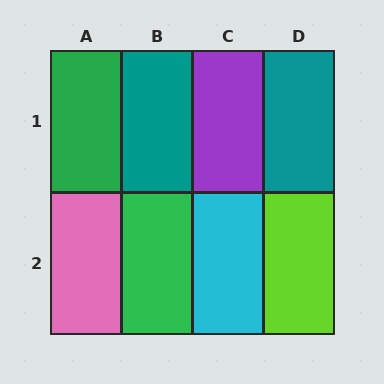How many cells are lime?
1 cell is lime.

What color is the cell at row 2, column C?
Cyan.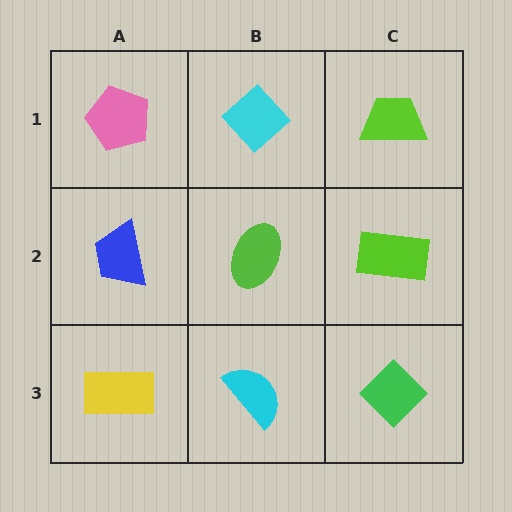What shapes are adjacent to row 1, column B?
A lime ellipse (row 2, column B), a pink pentagon (row 1, column A), a lime trapezoid (row 1, column C).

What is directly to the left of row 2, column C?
A lime ellipse.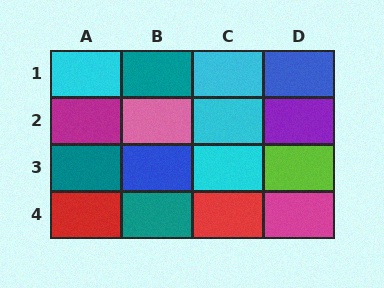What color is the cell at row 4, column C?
Red.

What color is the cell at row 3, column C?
Cyan.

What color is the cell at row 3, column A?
Teal.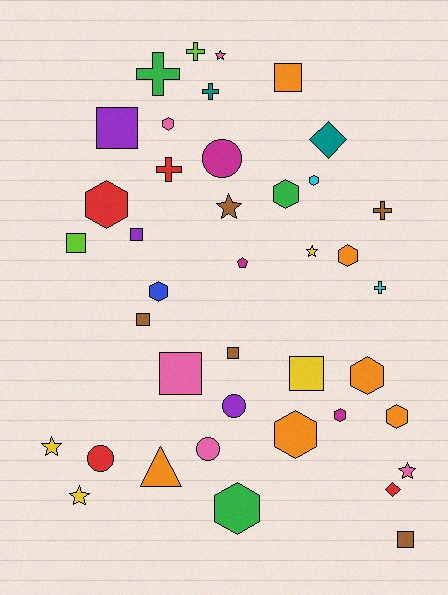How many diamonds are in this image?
There are 2 diamonds.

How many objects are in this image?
There are 40 objects.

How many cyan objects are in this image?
There are 2 cyan objects.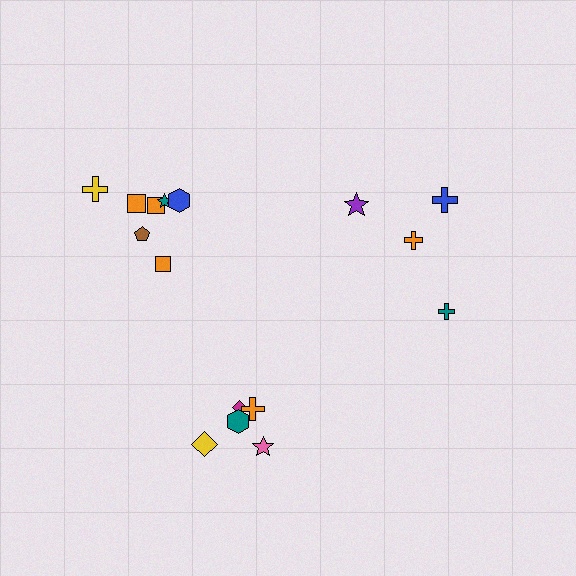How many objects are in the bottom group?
There are 5 objects.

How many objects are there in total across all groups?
There are 16 objects.